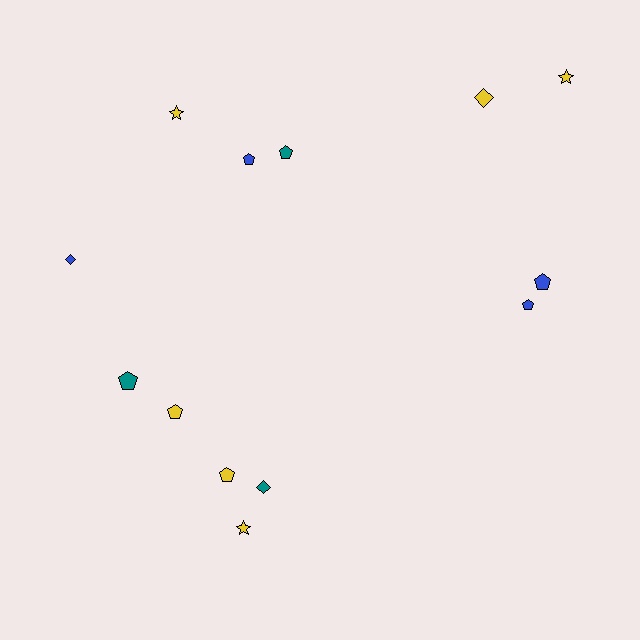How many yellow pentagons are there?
There are 2 yellow pentagons.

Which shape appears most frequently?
Pentagon, with 7 objects.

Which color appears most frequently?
Yellow, with 6 objects.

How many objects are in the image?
There are 13 objects.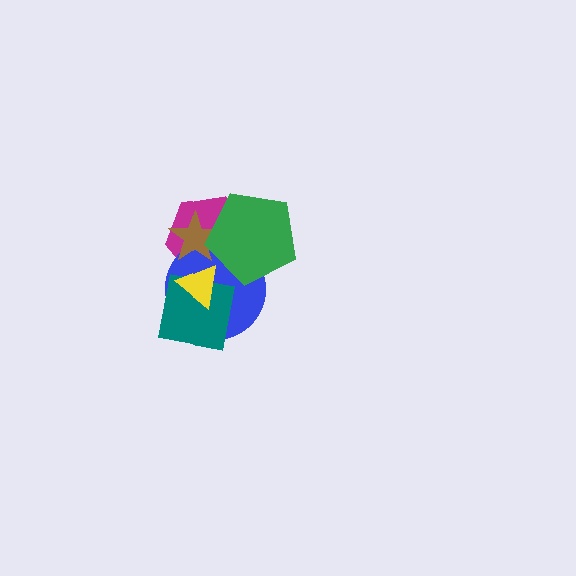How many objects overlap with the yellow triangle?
4 objects overlap with the yellow triangle.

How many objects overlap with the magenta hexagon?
4 objects overlap with the magenta hexagon.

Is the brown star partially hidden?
Yes, it is partially covered by another shape.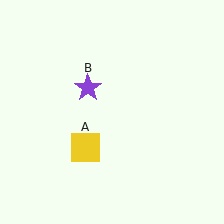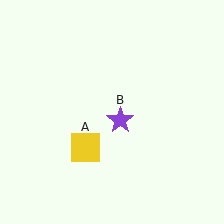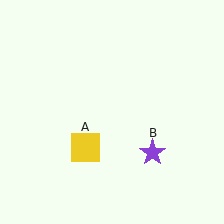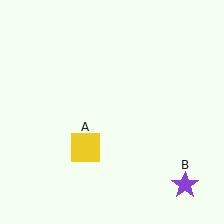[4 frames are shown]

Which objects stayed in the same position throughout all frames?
Yellow square (object A) remained stationary.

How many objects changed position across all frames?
1 object changed position: purple star (object B).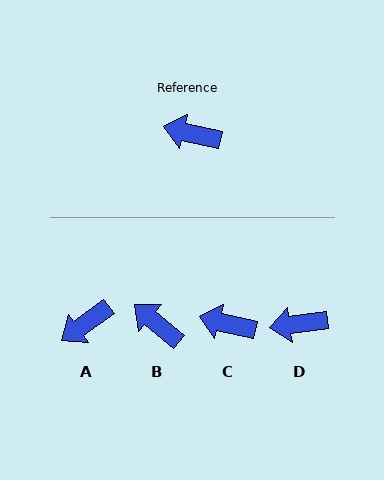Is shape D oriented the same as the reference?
No, it is off by about 21 degrees.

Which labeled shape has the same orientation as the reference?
C.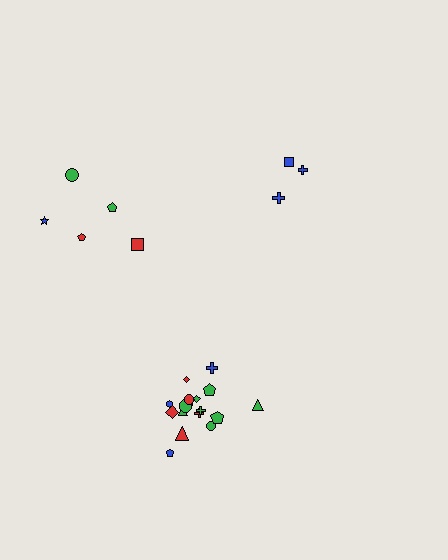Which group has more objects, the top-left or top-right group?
The top-left group.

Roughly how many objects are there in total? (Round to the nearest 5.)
Roughly 25 objects in total.